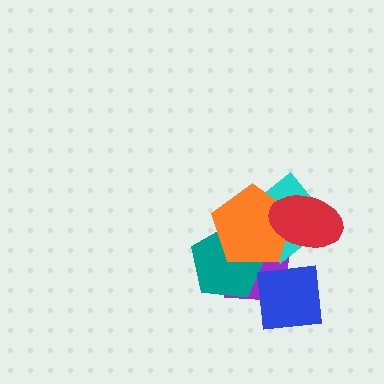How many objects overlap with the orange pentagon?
4 objects overlap with the orange pentagon.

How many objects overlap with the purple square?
5 objects overlap with the purple square.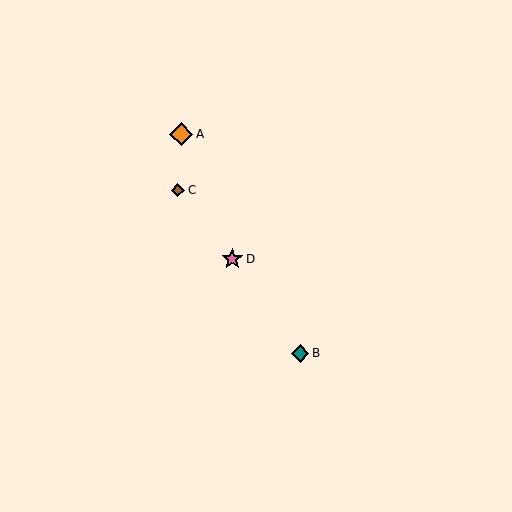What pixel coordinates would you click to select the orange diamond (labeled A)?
Click at (181, 134) to select the orange diamond A.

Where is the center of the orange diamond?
The center of the orange diamond is at (181, 134).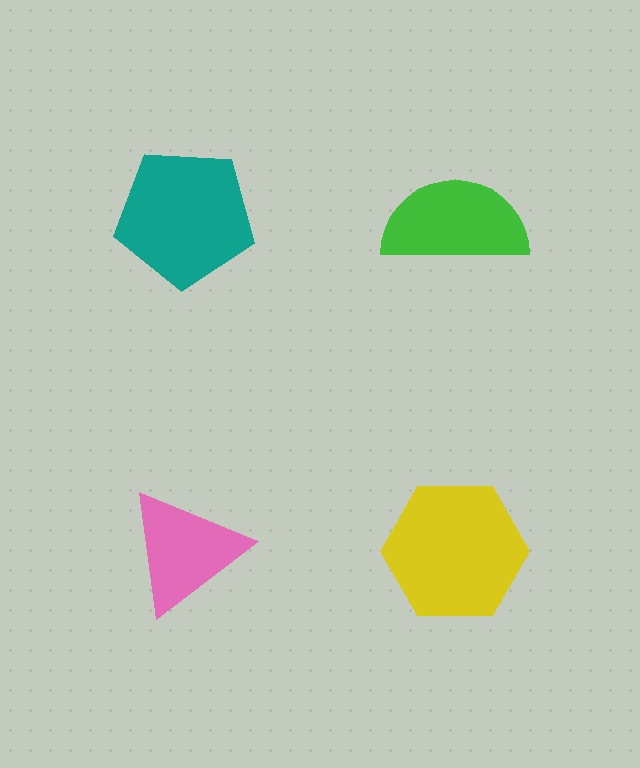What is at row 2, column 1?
A pink triangle.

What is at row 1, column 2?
A green semicircle.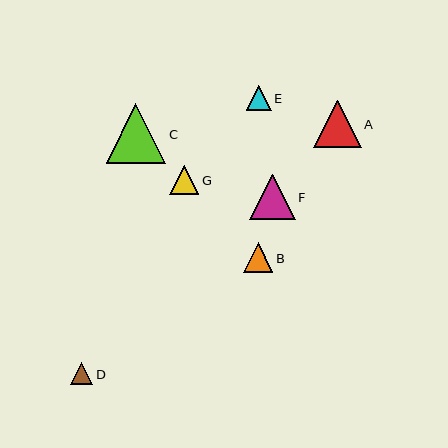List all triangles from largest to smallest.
From largest to smallest: C, A, F, B, G, E, D.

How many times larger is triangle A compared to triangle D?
Triangle A is approximately 2.2 times the size of triangle D.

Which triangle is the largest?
Triangle C is the largest with a size of approximately 59 pixels.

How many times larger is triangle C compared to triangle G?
Triangle C is approximately 2.0 times the size of triangle G.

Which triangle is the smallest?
Triangle D is the smallest with a size of approximately 22 pixels.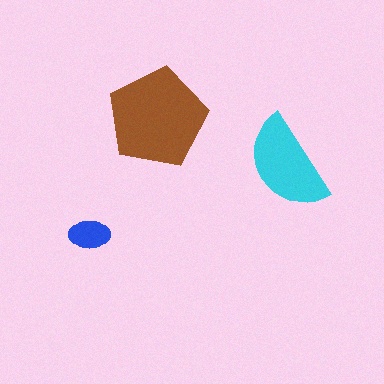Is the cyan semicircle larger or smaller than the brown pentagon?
Smaller.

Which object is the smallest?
The blue ellipse.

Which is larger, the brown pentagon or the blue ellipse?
The brown pentagon.